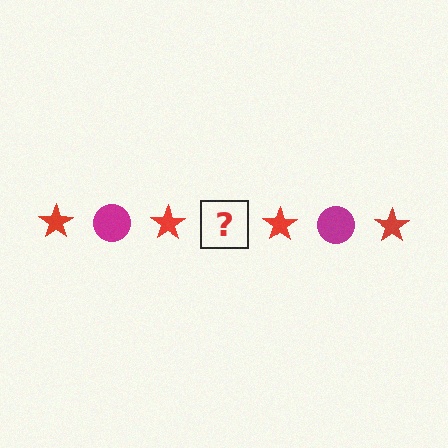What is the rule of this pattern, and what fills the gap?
The rule is that the pattern alternates between red star and magenta circle. The gap should be filled with a magenta circle.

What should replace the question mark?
The question mark should be replaced with a magenta circle.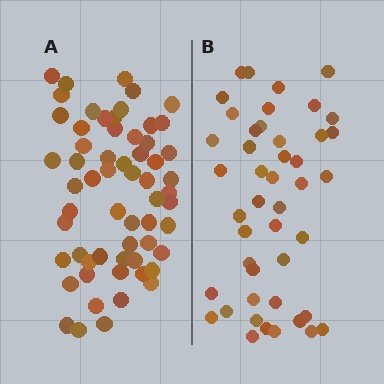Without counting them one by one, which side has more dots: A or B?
Region A (the left region) has more dots.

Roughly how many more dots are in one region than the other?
Region A has approximately 15 more dots than region B.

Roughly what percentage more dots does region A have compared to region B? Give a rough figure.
About 35% more.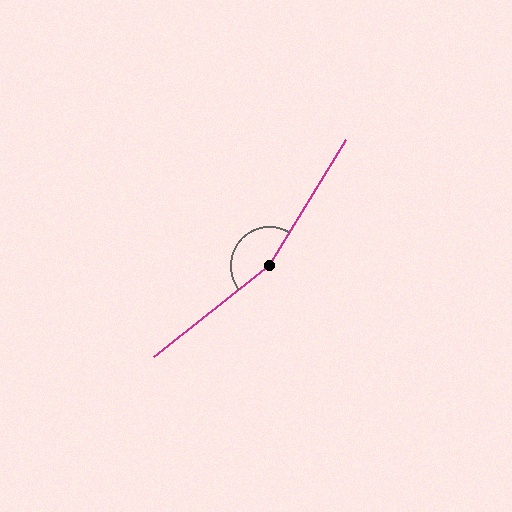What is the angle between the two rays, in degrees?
Approximately 160 degrees.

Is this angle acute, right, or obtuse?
It is obtuse.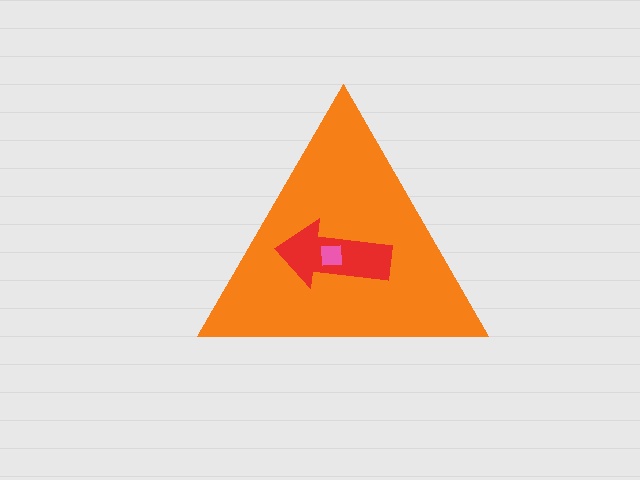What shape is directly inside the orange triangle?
The red arrow.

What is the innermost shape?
The pink square.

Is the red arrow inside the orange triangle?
Yes.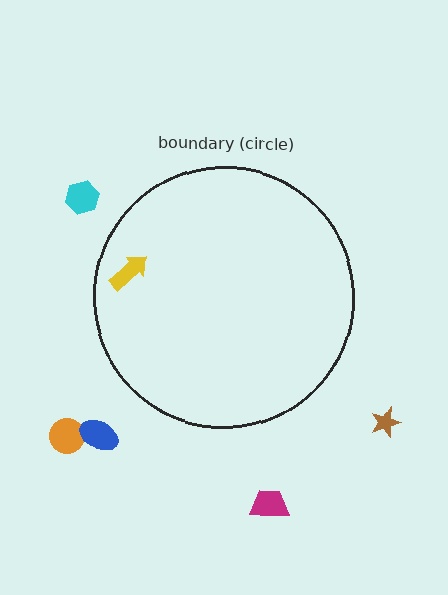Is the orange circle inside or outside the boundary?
Outside.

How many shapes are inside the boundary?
1 inside, 5 outside.